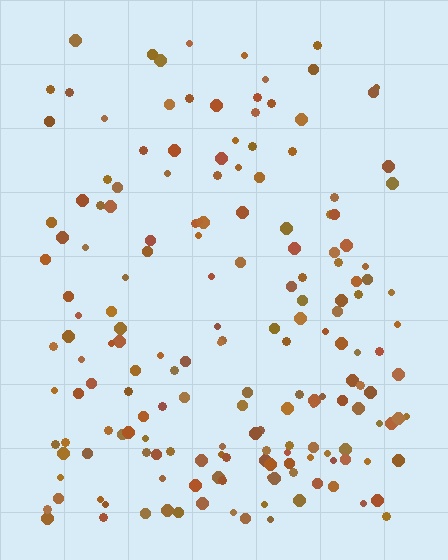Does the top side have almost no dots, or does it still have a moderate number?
Still a moderate number, just noticeably fewer than the bottom.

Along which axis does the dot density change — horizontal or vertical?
Vertical.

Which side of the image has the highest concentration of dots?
The bottom.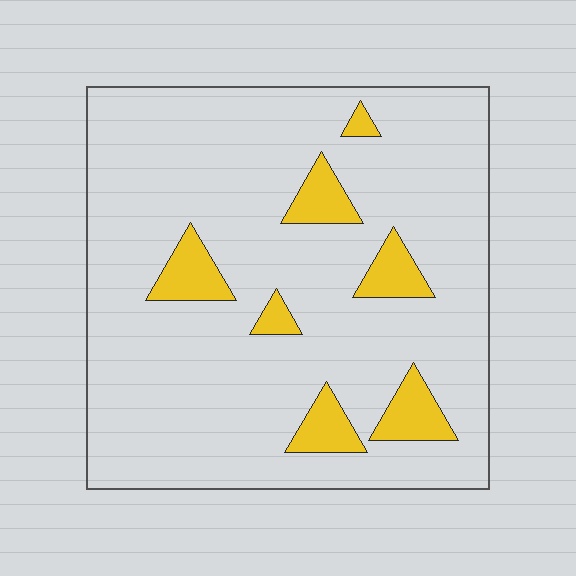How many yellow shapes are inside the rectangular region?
7.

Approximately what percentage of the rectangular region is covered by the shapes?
Approximately 10%.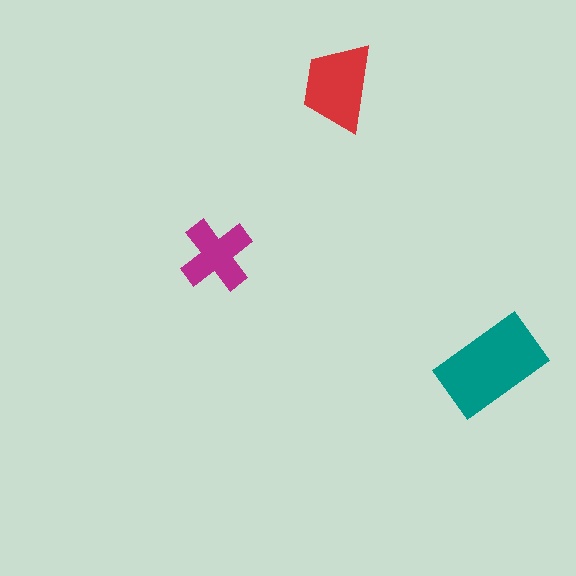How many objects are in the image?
There are 3 objects in the image.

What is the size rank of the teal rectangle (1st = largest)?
1st.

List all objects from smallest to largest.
The magenta cross, the red trapezoid, the teal rectangle.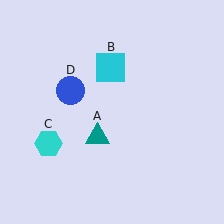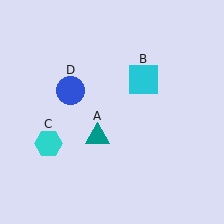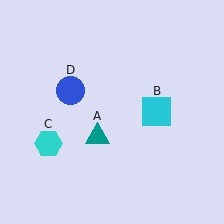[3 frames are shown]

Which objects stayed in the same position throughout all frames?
Teal triangle (object A) and cyan hexagon (object C) and blue circle (object D) remained stationary.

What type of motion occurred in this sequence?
The cyan square (object B) rotated clockwise around the center of the scene.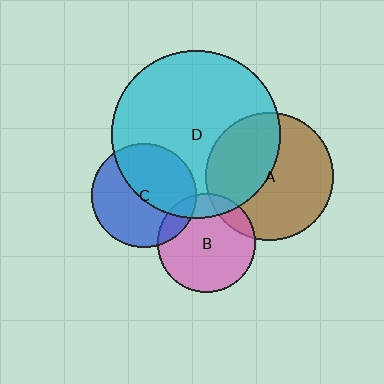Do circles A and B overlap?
Yes.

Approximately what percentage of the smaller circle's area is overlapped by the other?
Approximately 15%.